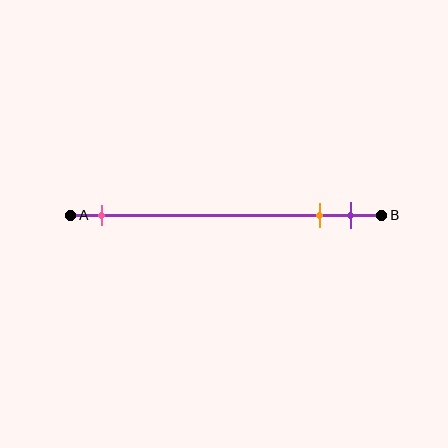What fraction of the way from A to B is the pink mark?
The pink mark is approximately 10% (0.1) of the way from A to B.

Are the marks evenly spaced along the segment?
No, the marks are not evenly spaced.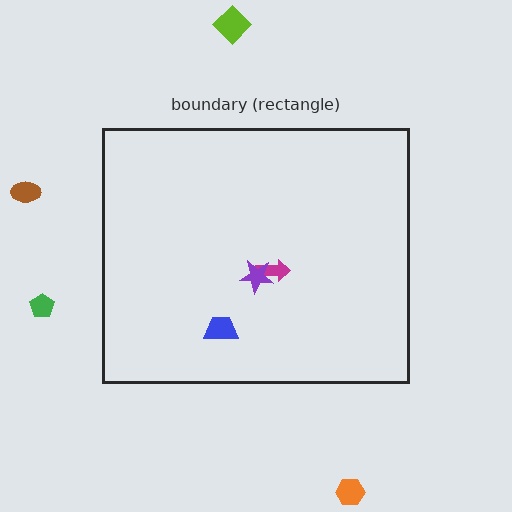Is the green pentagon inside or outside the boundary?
Outside.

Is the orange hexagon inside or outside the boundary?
Outside.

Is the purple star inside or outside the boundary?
Inside.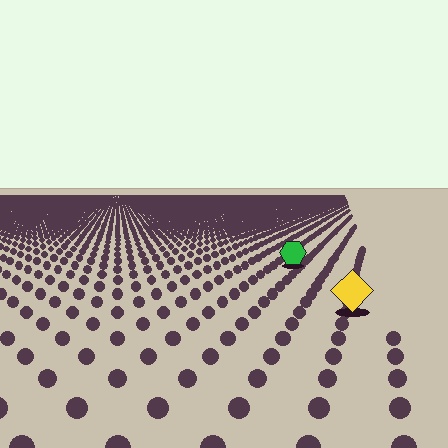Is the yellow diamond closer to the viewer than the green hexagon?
Yes. The yellow diamond is closer — you can tell from the texture gradient: the ground texture is coarser near it.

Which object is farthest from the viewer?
The green hexagon is farthest from the viewer. It appears smaller and the ground texture around it is denser.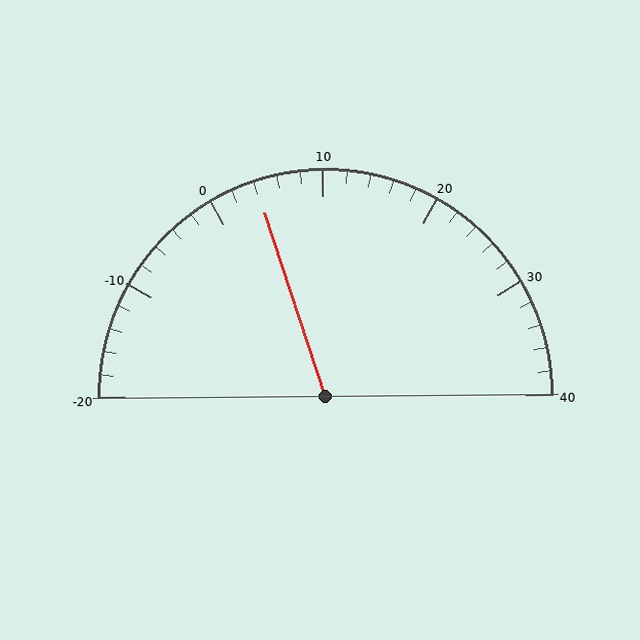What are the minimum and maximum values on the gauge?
The gauge ranges from -20 to 40.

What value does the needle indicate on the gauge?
The needle indicates approximately 4.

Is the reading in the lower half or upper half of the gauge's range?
The reading is in the lower half of the range (-20 to 40).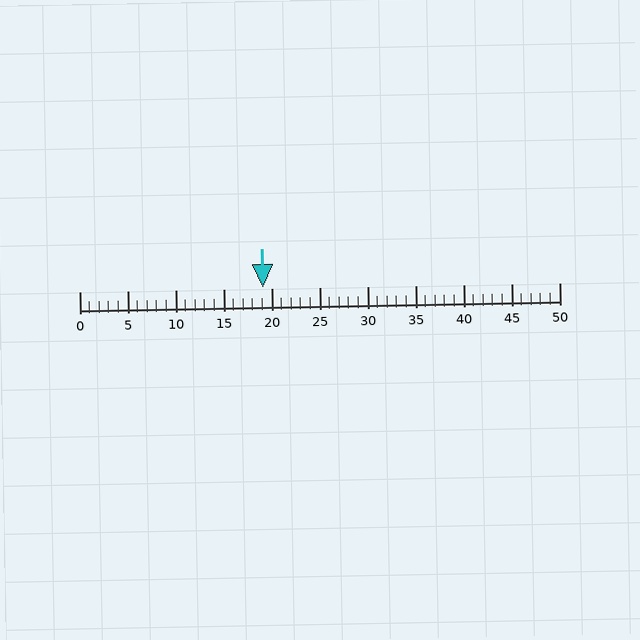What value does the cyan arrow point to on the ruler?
The cyan arrow points to approximately 19.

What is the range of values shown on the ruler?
The ruler shows values from 0 to 50.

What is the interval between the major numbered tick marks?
The major tick marks are spaced 5 units apart.